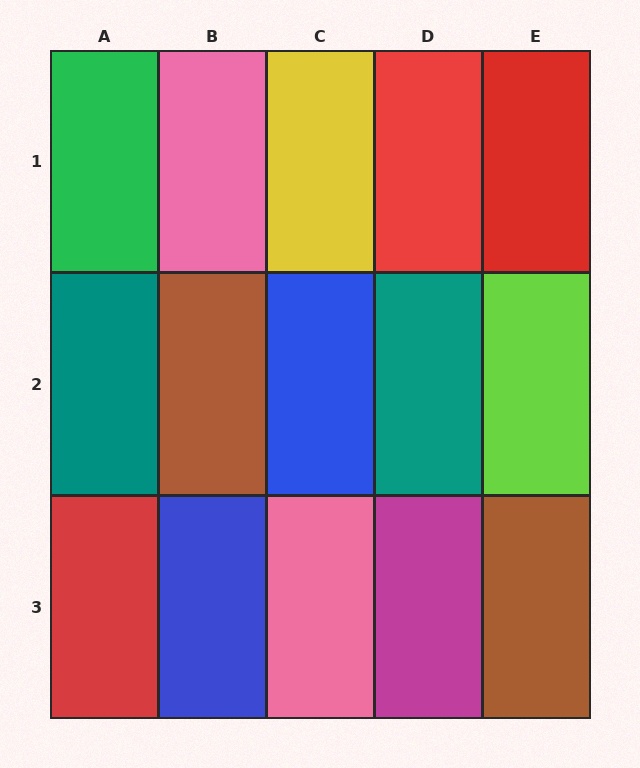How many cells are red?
3 cells are red.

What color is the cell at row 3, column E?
Brown.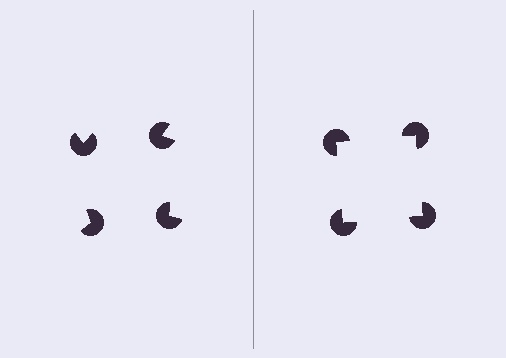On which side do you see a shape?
An illusory square appears on the right side. On the left side the wedge cuts are rotated, so no coherent shape forms.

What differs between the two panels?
The pac-man discs are positioned identically on both sides; only the wedge orientations differ. On the right they align to a square; on the left they are misaligned.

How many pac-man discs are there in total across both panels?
8 — 4 on each side.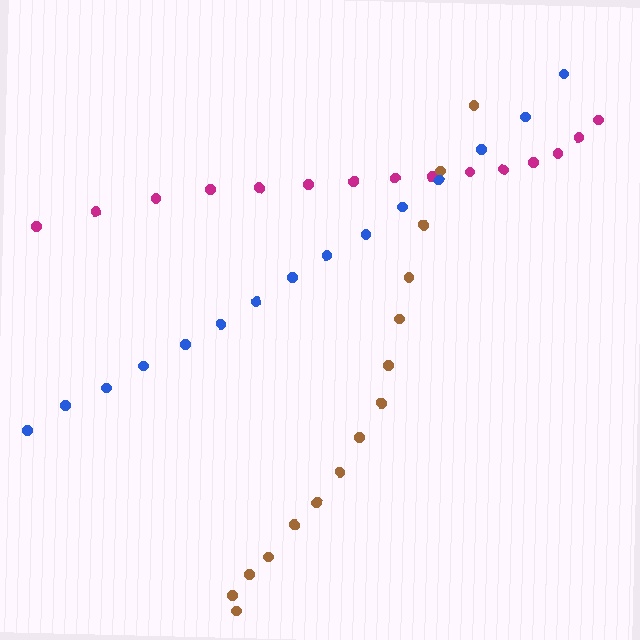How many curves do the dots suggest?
There are 3 distinct paths.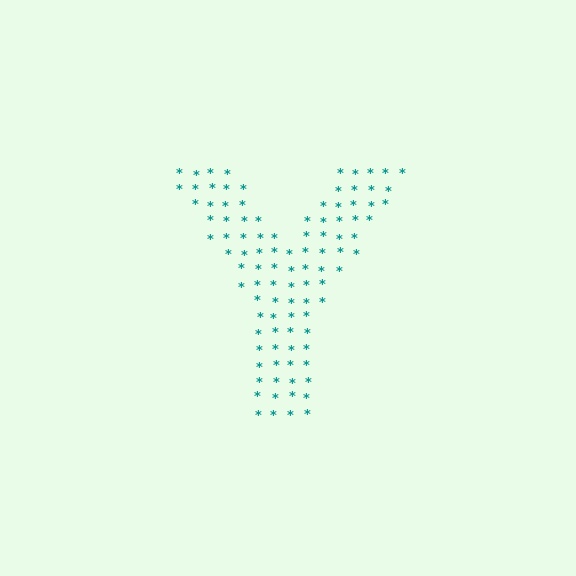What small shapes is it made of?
It is made of small asterisks.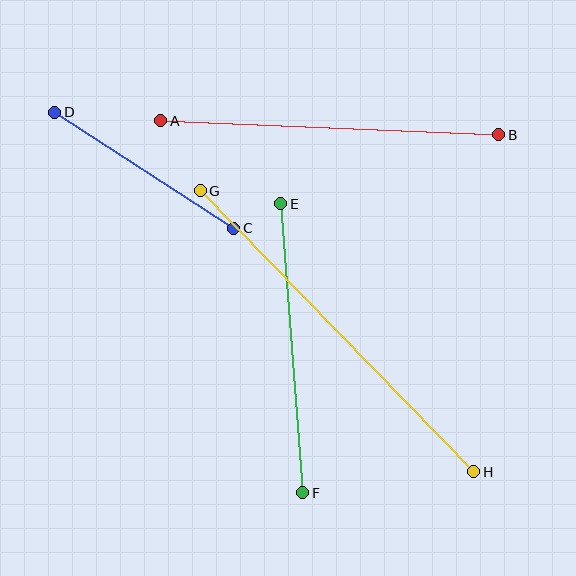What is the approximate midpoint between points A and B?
The midpoint is at approximately (330, 128) pixels.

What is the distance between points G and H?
The distance is approximately 392 pixels.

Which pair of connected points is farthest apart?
Points G and H are farthest apart.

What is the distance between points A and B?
The distance is approximately 338 pixels.